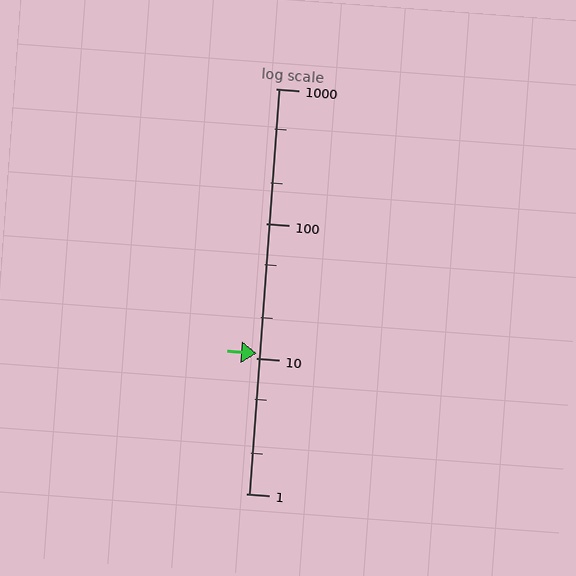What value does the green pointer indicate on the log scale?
The pointer indicates approximately 11.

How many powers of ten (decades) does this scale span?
The scale spans 3 decades, from 1 to 1000.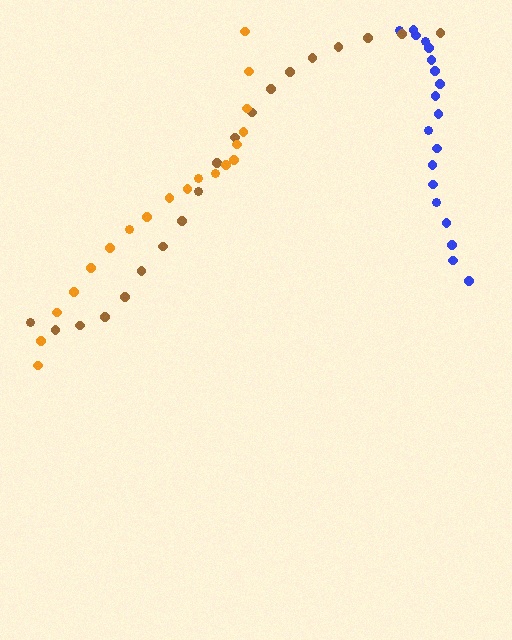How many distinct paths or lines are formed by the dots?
There are 3 distinct paths.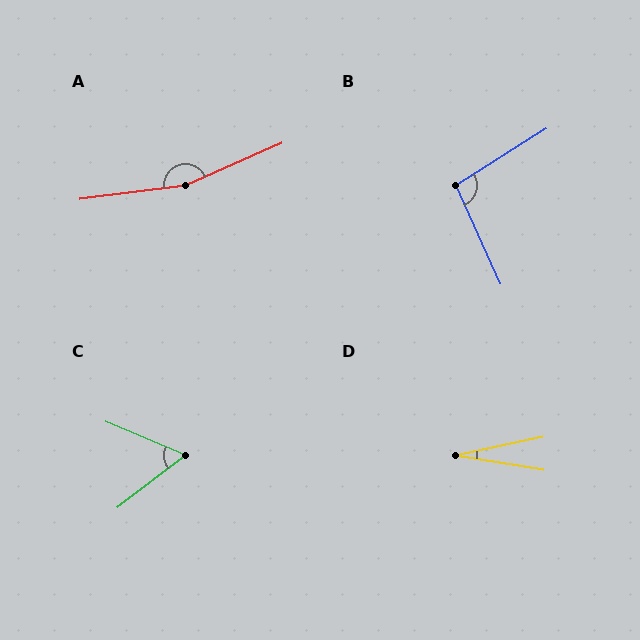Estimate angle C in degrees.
Approximately 60 degrees.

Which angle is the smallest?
D, at approximately 21 degrees.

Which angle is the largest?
A, at approximately 163 degrees.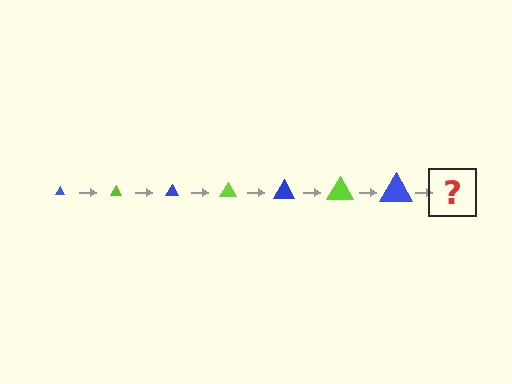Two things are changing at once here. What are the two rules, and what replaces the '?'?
The two rules are that the triangle grows larger each step and the color cycles through blue and lime. The '?' should be a lime triangle, larger than the previous one.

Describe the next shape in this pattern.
It should be a lime triangle, larger than the previous one.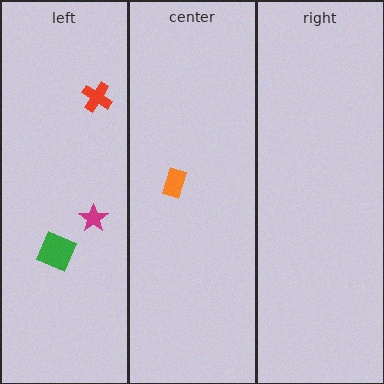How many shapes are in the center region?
1.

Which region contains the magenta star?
The left region.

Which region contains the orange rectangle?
The center region.